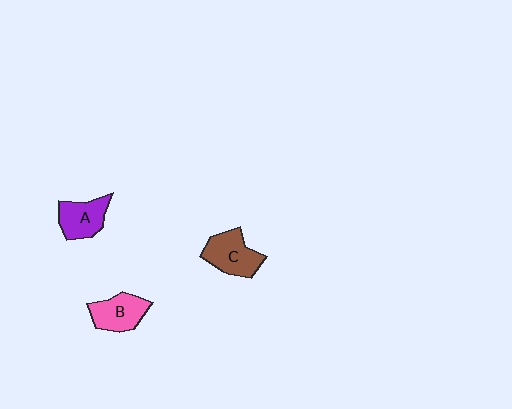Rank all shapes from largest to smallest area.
From largest to smallest: C (brown), B (pink), A (purple).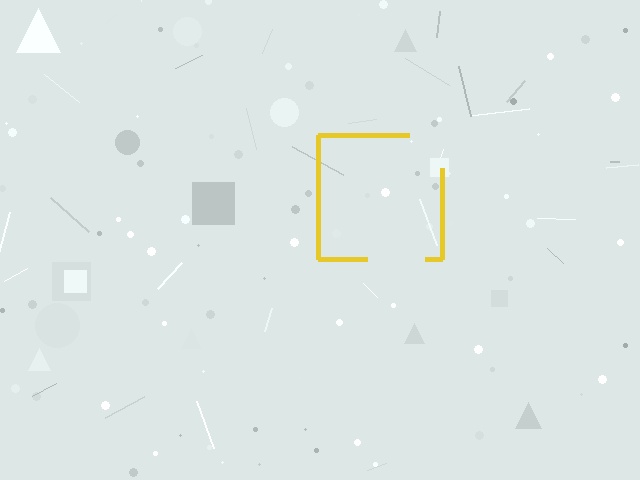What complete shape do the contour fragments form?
The contour fragments form a square.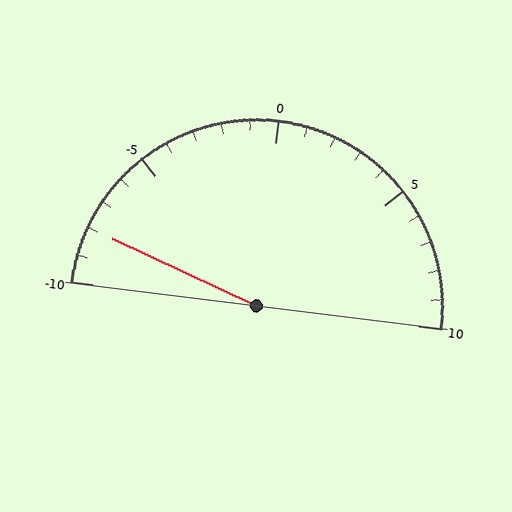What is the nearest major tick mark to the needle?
The nearest major tick mark is -10.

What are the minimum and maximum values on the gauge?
The gauge ranges from -10 to 10.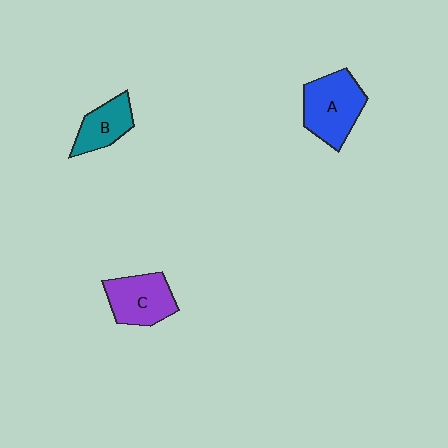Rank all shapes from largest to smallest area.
From largest to smallest: A (blue), C (purple), B (teal).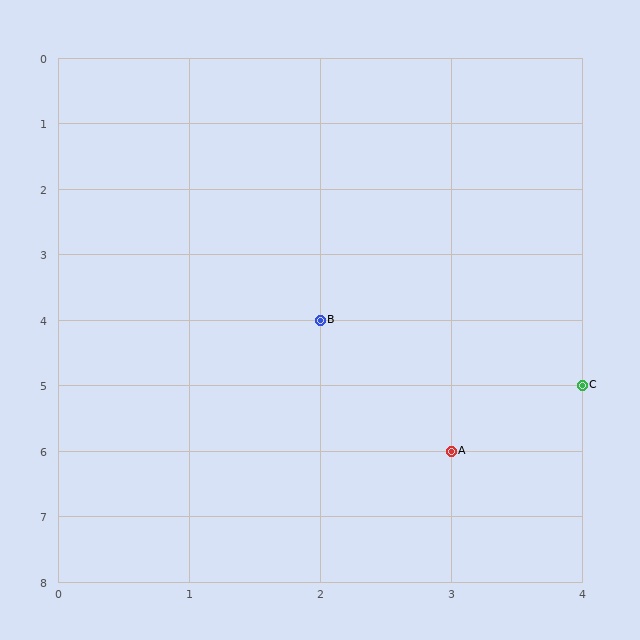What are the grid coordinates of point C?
Point C is at grid coordinates (4, 5).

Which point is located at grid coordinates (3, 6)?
Point A is at (3, 6).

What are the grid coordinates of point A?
Point A is at grid coordinates (3, 6).